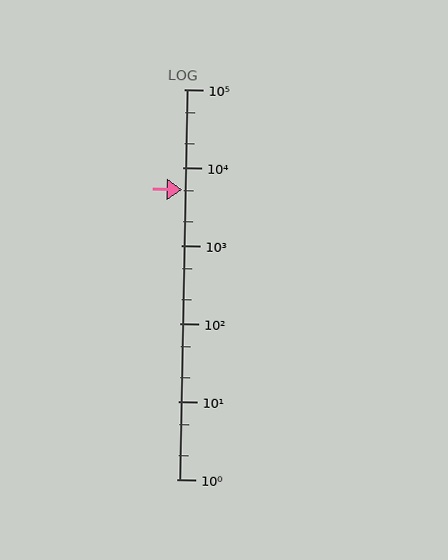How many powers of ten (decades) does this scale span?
The scale spans 5 decades, from 1 to 100000.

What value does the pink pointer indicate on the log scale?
The pointer indicates approximately 5200.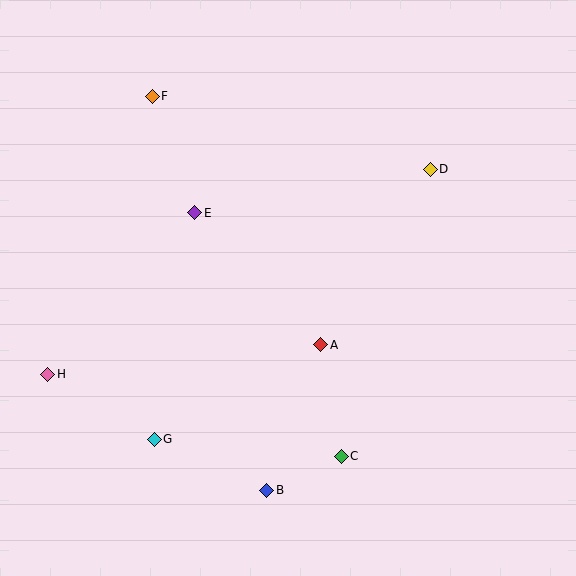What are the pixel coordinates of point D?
Point D is at (430, 169).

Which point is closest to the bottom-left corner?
Point G is closest to the bottom-left corner.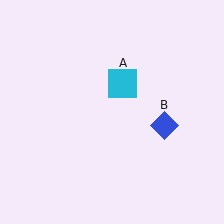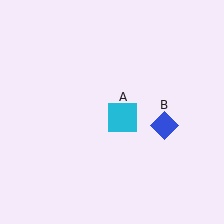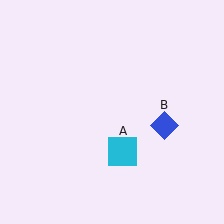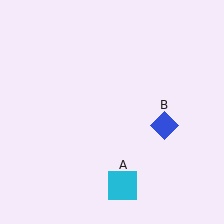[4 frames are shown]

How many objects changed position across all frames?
1 object changed position: cyan square (object A).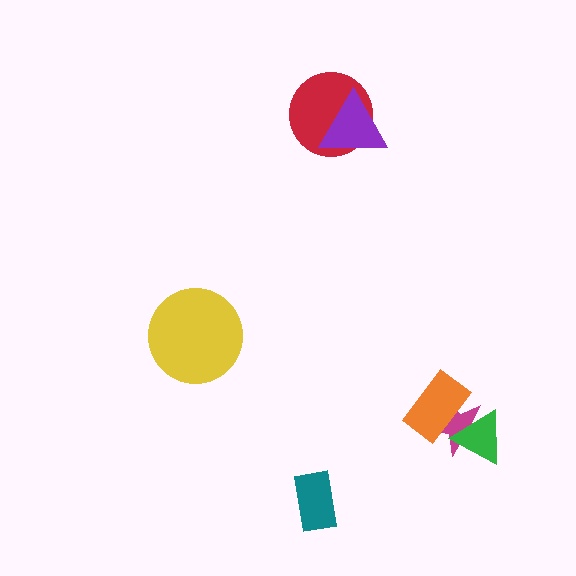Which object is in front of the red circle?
The purple triangle is in front of the red circle.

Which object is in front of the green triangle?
The orange rectangle is in front of the green triangle.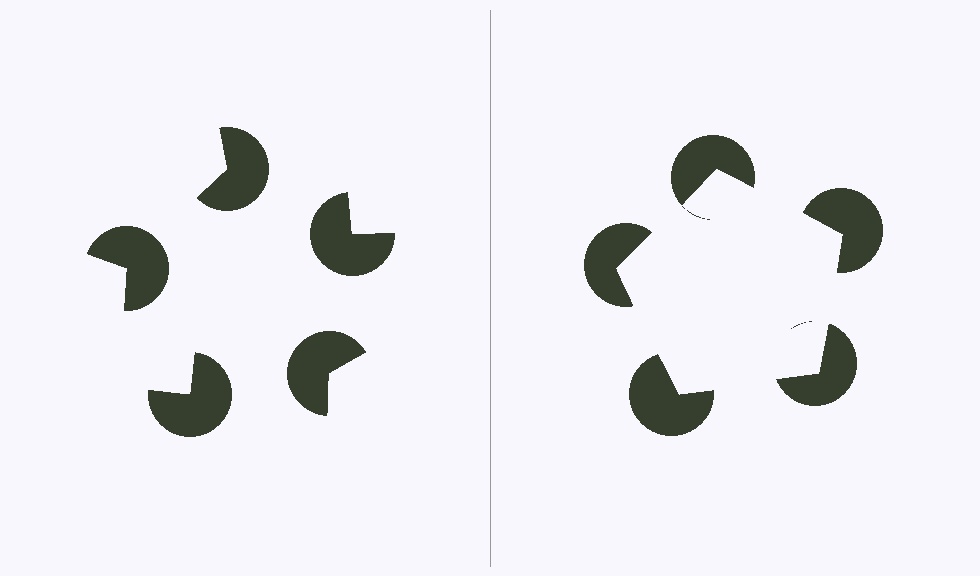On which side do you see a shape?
An illusory pentagon appears on the right side. On the left side the wedge cuts are rotated, so no coherent shape forms.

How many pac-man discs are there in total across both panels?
10 — 5 on each side.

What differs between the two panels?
The pac-man discs are positioned identically on both sides; only the wedge orientations differ. On the right they align to a pentagon; on the left they are misaligned.